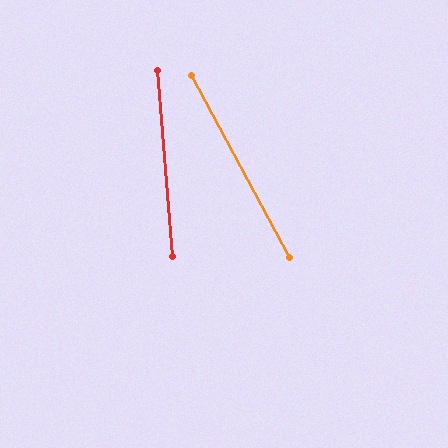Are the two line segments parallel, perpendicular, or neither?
Neither parallel nor perpendicular — they differ by about 24°.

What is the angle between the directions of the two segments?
Approximately 24 degrees.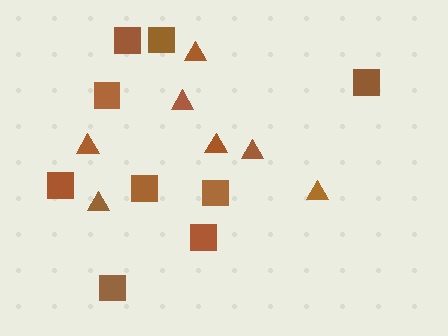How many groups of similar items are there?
There are 2 groups: one group of triangles (7) and one group of squares (9).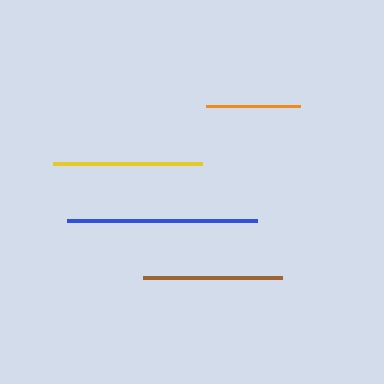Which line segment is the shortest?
The orange line is the shortest at approximately 94 pixels.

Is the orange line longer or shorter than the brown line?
The brown line is longer than the orange line.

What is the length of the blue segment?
The blue segment is approximately 190 pixels long.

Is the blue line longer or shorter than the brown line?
The blue line is longer than the brown line.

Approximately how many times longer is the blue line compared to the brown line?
The blue line is approximately 1.4 times the length of the brown line.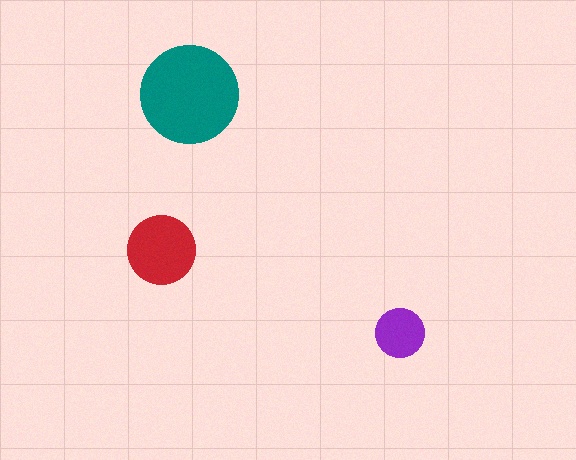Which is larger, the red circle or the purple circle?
The red one.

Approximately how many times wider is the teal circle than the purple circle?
About 2 times wider.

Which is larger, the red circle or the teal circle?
The teal one.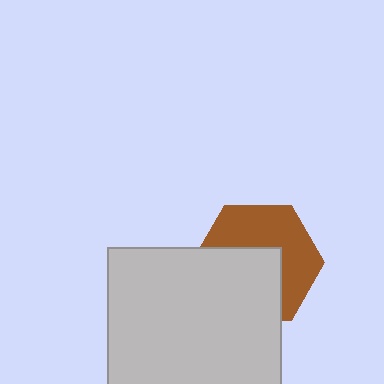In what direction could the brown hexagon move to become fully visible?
The brown hexagon could move up. That would shift it out from behind the light gray square entirely.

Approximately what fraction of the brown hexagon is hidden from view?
Roughly 48% of the brown hexagon is hidden behind the light gray square.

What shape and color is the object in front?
The object in front is a light gray square.